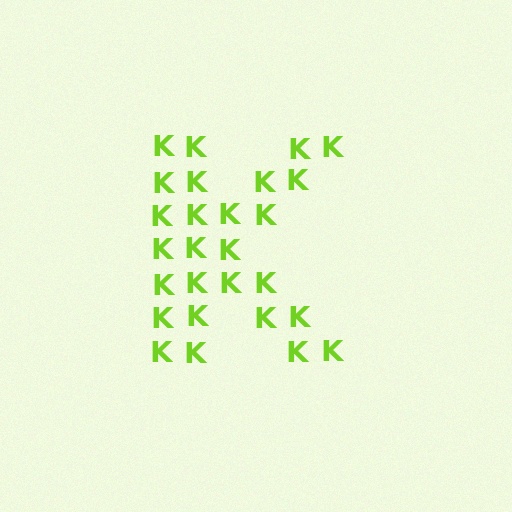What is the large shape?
The large shape is the letter K.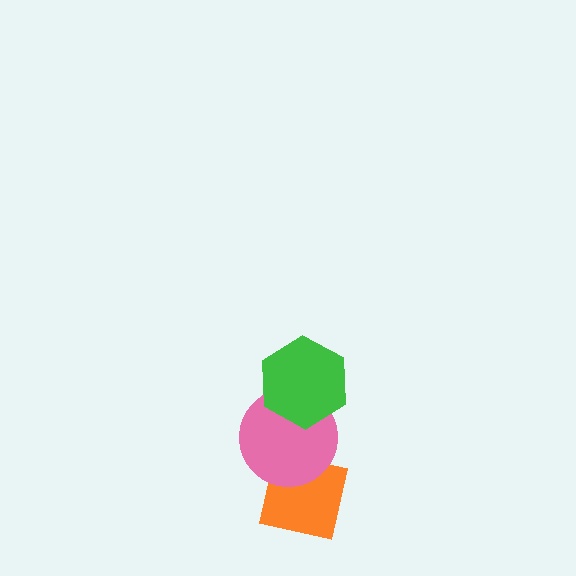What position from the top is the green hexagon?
The green hexagon is 1st from the top.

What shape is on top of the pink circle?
The green hexagon is on top of the pink circle.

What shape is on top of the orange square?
The pink circle is on top of the orange square.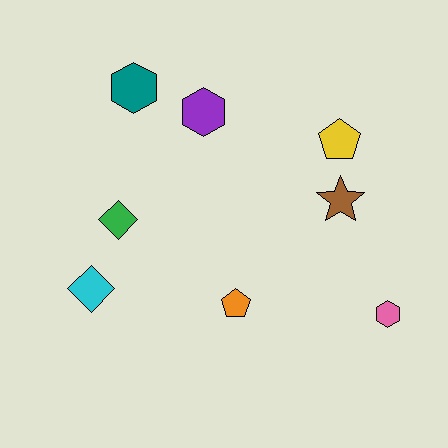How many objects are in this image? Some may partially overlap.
There are 8 objects.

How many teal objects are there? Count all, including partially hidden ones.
There is 1 teal object.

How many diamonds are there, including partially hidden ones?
There are 2 diamonds.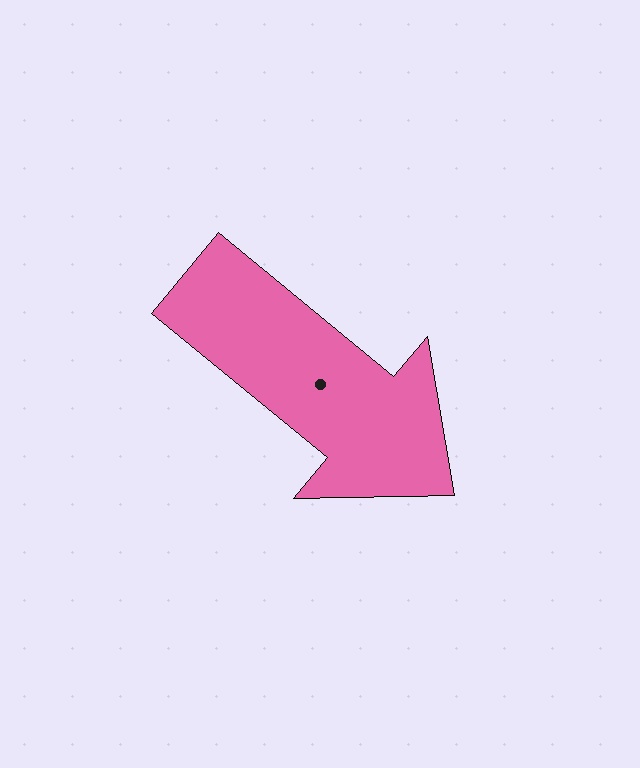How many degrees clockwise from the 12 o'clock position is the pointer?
Approximately 129 degrees.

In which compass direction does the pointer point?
Southeast.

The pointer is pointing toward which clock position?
Roughly 4 o'clock.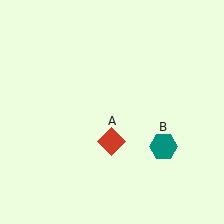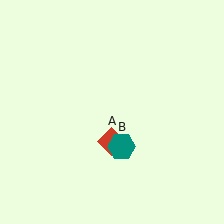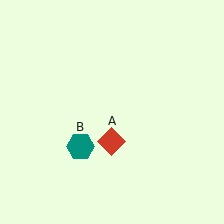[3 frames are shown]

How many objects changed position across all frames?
1 object changed position: teal hexagon (object B).